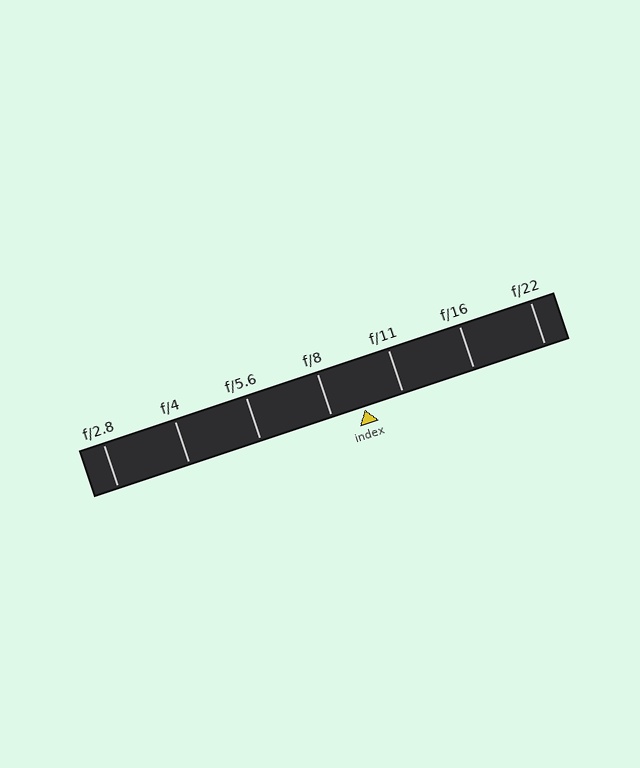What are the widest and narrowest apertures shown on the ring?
The widest aperture shown is f/2.8 and the narrowest is f/22.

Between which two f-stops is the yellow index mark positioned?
The index mark is between f/8 and f/11.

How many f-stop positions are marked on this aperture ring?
There are 7 f-stop positions marked.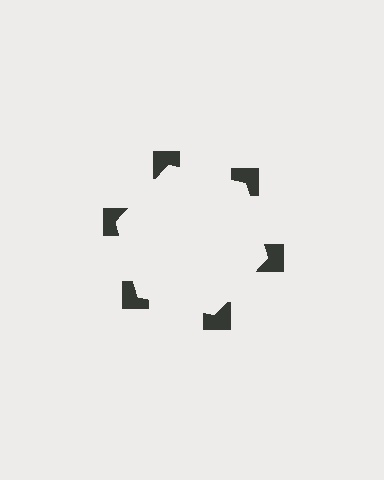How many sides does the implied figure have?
6 sides.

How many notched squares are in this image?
There are 6 — one at each vertex of the illusory hexagon.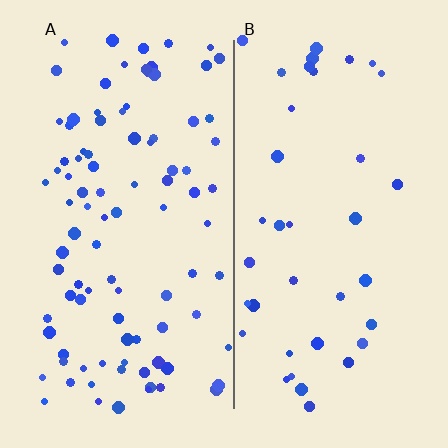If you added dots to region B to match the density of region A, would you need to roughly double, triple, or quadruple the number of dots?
Approximately double.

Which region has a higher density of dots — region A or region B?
A (the left).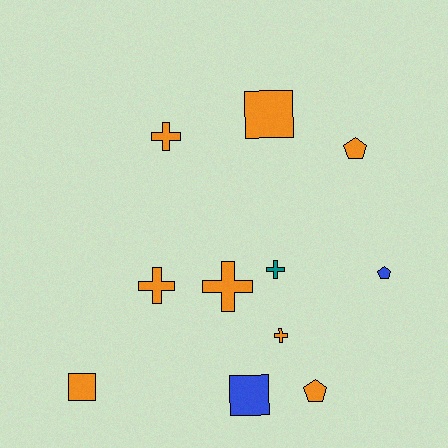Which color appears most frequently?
Orange, with 8 objects.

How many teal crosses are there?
There is 1 teal cross.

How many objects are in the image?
There are 11 objects.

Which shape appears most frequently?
Cross, with 5 objects.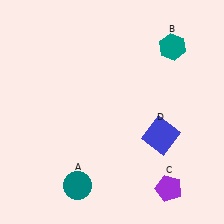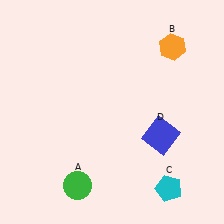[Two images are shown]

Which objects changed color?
A changed from teal to green. B changed from teal to orange. C changed from purple to cyan.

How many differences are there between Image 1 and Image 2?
There are 3 differences between the two images.